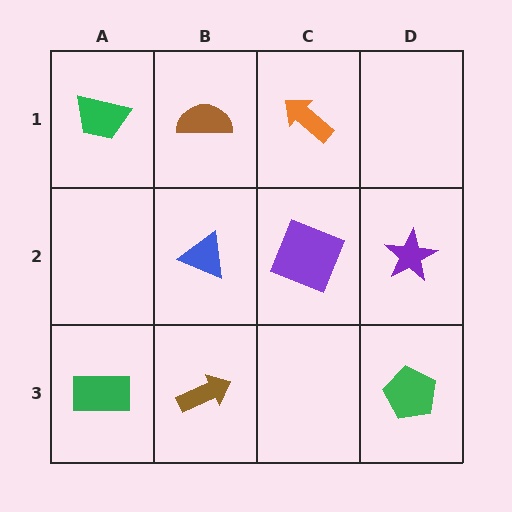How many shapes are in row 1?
3 shapes.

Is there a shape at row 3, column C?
No, that cell is empty.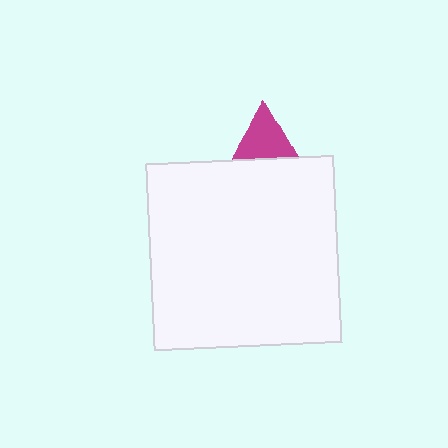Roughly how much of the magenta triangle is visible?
A small part of it is visible (roughly 43%).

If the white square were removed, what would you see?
You would see the complete magenta triangle.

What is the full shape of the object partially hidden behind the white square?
The partially hidden object is a magenta triangle.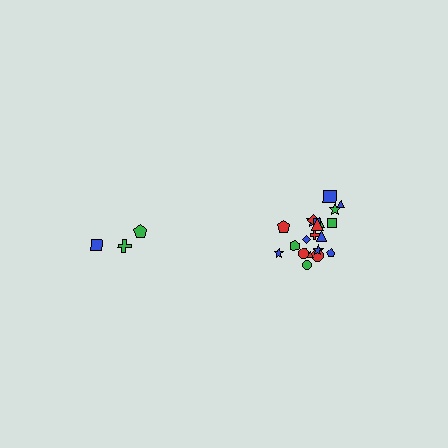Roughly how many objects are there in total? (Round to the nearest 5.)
Roughly 25 objects in total.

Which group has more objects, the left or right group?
The right group.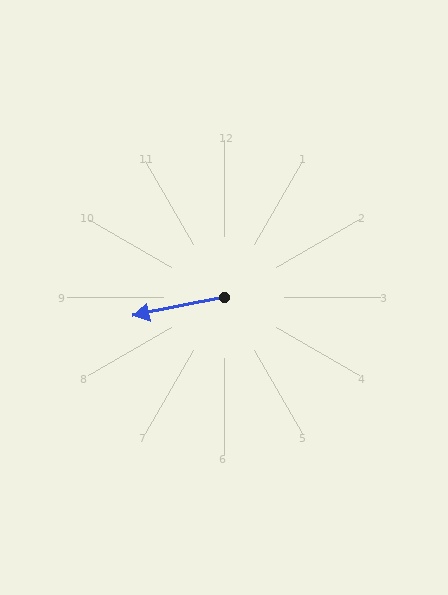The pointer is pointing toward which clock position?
Roughly 9 o'clock.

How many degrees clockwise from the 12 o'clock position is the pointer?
Approximately 259 degrees.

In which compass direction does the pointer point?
West.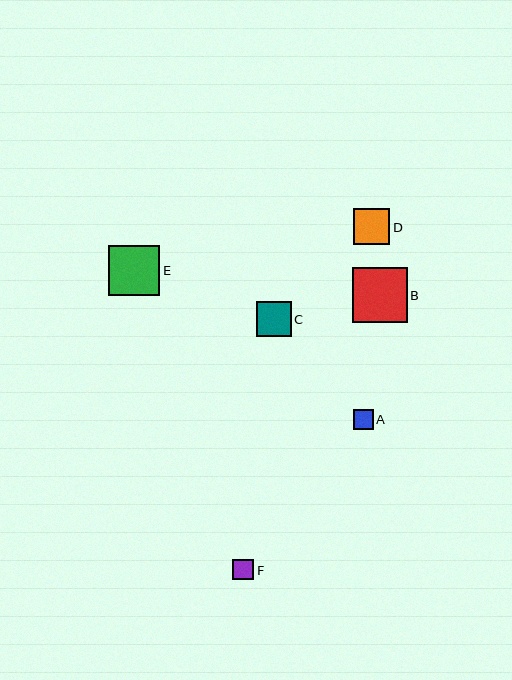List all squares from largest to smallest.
From largest to smallest: B, E, D, C, F, A.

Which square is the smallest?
Square A is the smallest with a size of approximately 20 pixels.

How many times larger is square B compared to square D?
Square B is approximately 1.5 times the size of square D.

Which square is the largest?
Square B is the largest with a size of approximately 55 pixels.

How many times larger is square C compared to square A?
Square C is approximately 1.7 times the size of square A.